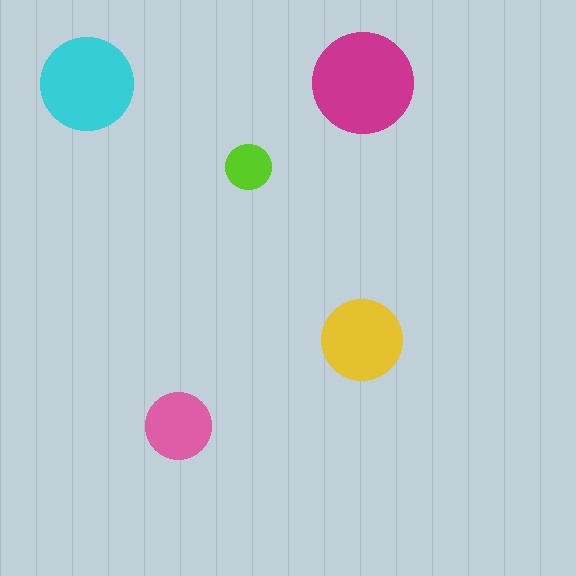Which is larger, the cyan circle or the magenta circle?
The magenta one.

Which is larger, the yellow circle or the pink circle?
The yellow one.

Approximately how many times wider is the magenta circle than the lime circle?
About 2 times wider.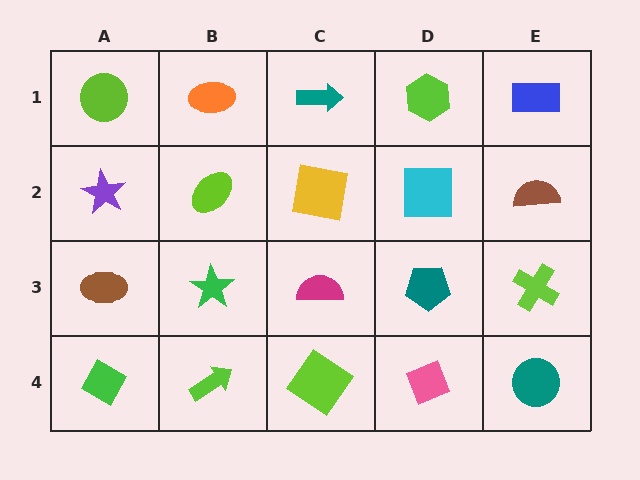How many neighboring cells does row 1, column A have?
2.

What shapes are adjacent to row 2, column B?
An orange ellipse (row 1, column B), a green star (row 3, column B), a purple star (row 2, column A), a yellow square (row 2, column C).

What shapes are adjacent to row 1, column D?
A cyan square (row 2, column D), a teal arrow (row 1, column C), a blue rectangle (row 1, column E).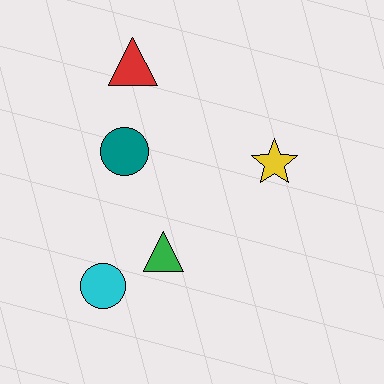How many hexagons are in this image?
There are no hexagons.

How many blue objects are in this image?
There are no blue objects.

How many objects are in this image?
There are 5 objects.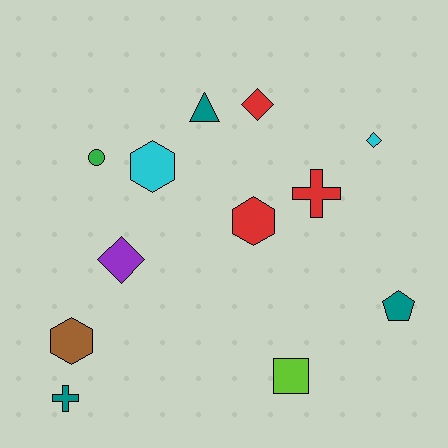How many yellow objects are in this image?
There are no yellow objects.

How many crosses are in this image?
There are 2 crosses.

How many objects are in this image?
There are 12 objects.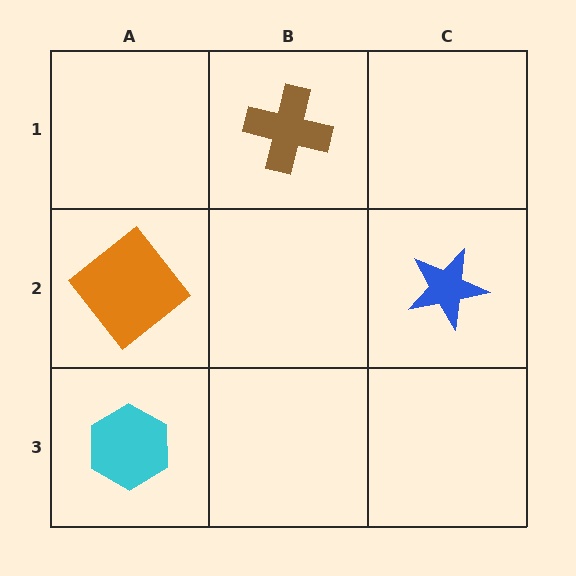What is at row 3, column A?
A cyan hexagon.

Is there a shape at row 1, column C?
No, that cell is empty.